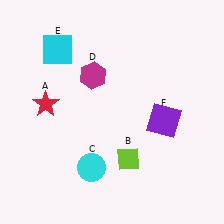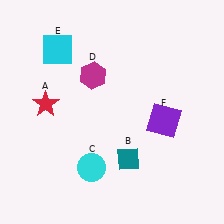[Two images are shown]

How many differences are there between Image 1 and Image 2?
There is 1 difference between the two images.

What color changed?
The diamond (B) changed from lime in Image 1 to teal in Image 2.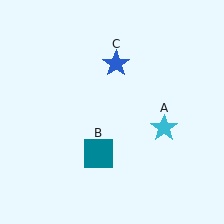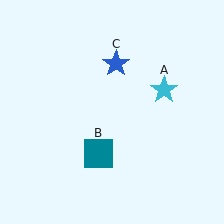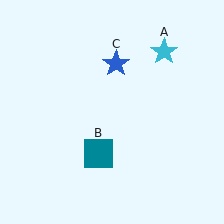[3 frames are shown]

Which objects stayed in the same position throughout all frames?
Teal square (object B) and blue star (object C) remained stationary.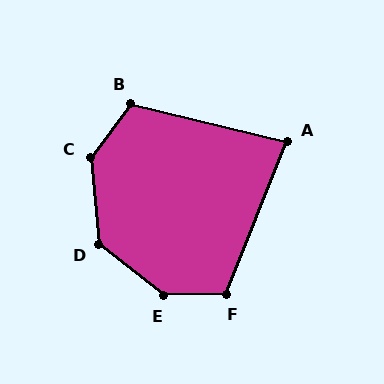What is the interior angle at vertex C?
Approximately 138 degrees (obtuse).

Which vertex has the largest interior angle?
E, at approximately 141 degrees.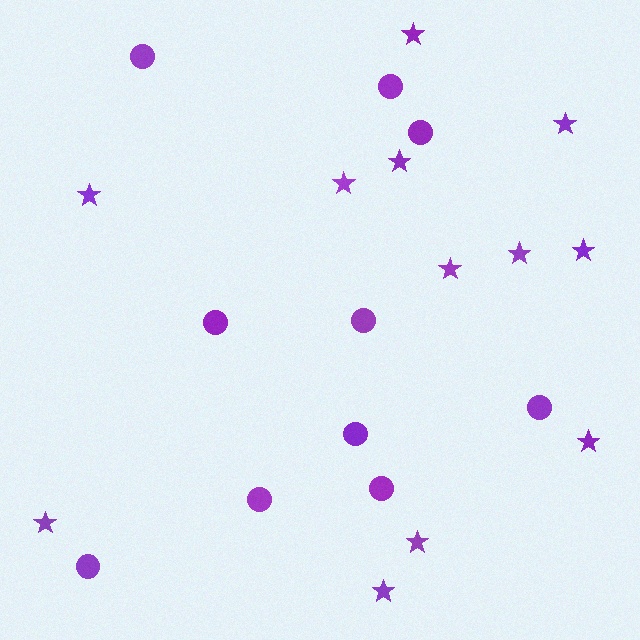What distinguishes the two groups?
There are 2 groups: one group of stars (12) and one group of circles (10).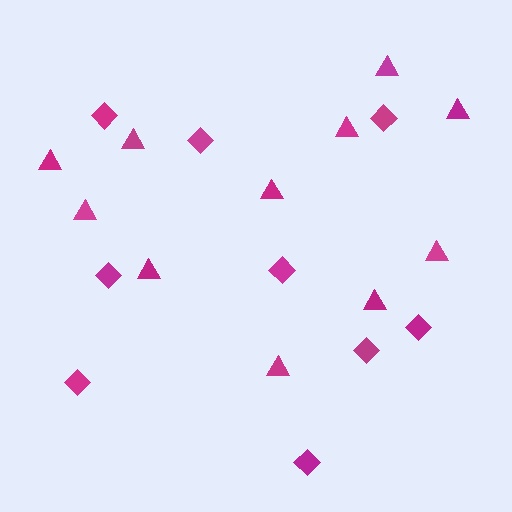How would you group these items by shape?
There are 2 groups: one group of triangles (11) and one group of diamonds (9).